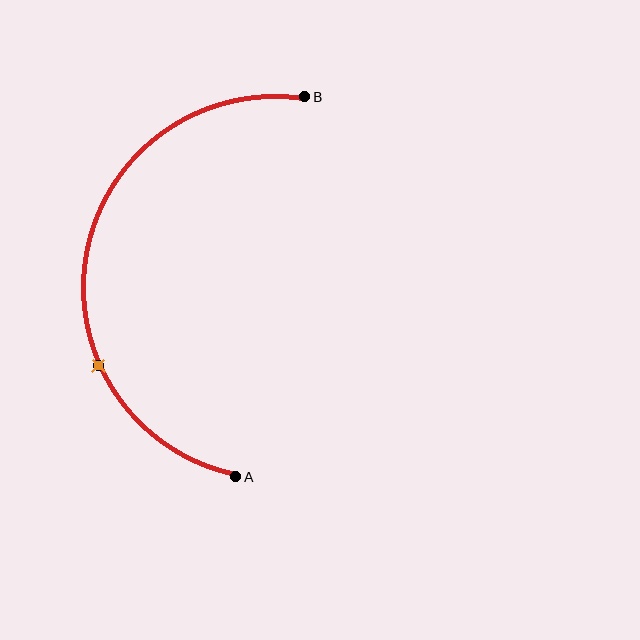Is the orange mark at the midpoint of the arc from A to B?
No. The orange mark lies on the arc but is closer to endpoint A. The arc midpoint would be at the point on the curve equidistant along the arc from both A and B.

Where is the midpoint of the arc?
The arc midpoint is the point on the curve farthest from the straight line joining A and B. It sits to the left of that line.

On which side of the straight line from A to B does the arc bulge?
The arc bulges to the left of the straight line connecting A and B.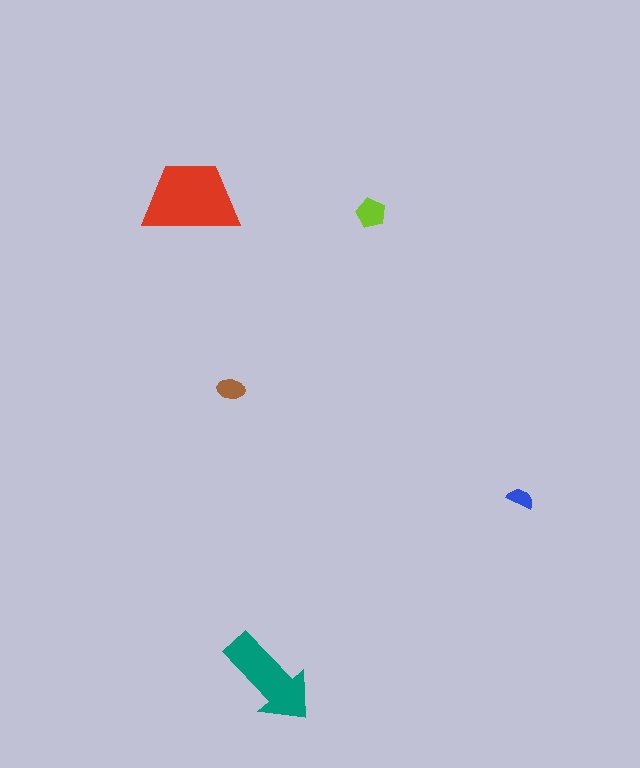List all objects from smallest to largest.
The blue semicircle, the brown ellipse, the lime pentagon, the teal arrow, the red trapezoid.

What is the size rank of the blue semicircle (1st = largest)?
5th.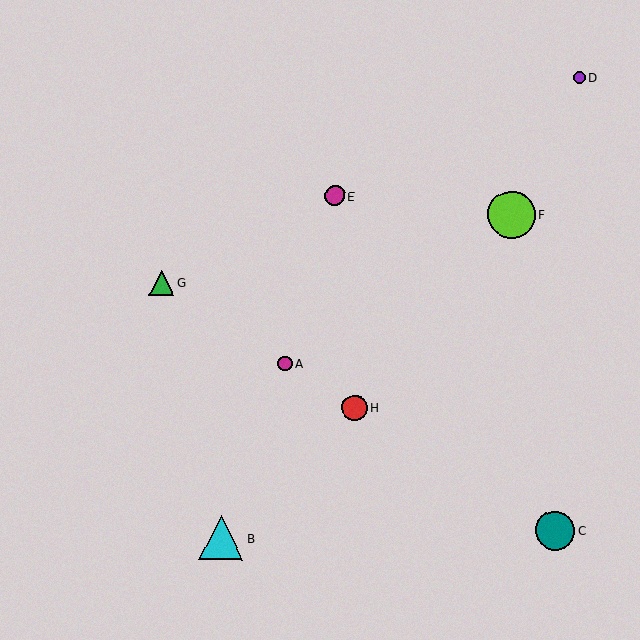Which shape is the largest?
The lime circle (labeled F) is the largest.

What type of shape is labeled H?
Shape H is a red circle.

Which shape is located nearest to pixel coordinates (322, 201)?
The magenta circle (labeled E) at (335, 196) is nearest to that location.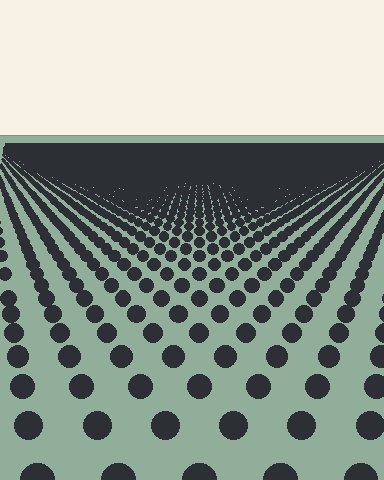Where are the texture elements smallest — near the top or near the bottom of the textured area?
Near the top.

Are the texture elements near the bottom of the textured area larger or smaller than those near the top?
Larger. Near the bottom, elements are closer to the viewer and appear at a bigger on-screen size.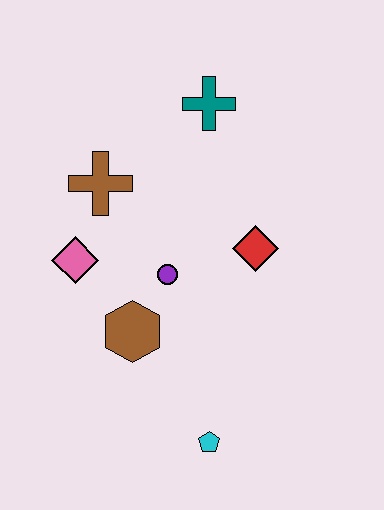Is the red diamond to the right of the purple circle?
Yes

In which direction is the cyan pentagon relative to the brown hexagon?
The cyan pentagon is below the brown hexagon.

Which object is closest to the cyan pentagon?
The brown hexagon is closest to the cyan pentagon.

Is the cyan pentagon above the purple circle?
No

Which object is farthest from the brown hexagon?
The teal cross is farthest from the brown hexagon.